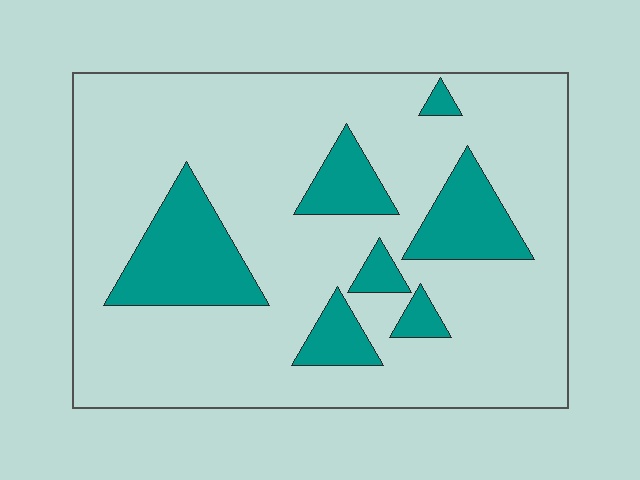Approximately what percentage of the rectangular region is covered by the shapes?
Approximately 20%.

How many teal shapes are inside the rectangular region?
7.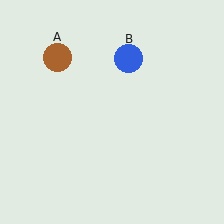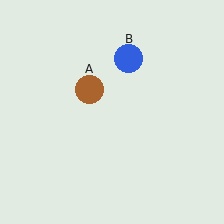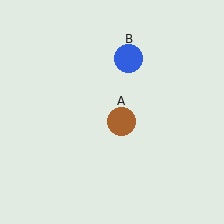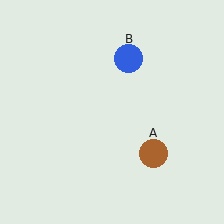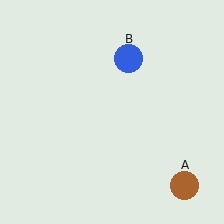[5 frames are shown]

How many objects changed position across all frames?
1 object changed position: brown circle (object A).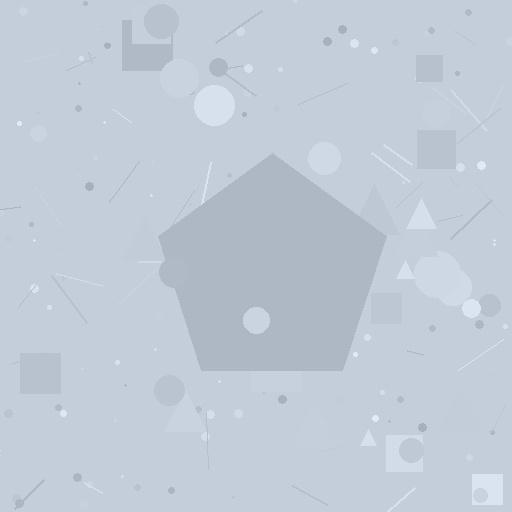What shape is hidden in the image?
A pentagon is hidden in the image.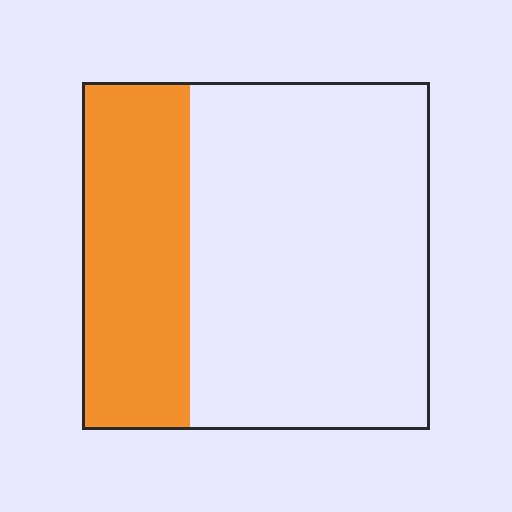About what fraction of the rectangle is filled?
About one third (1/3).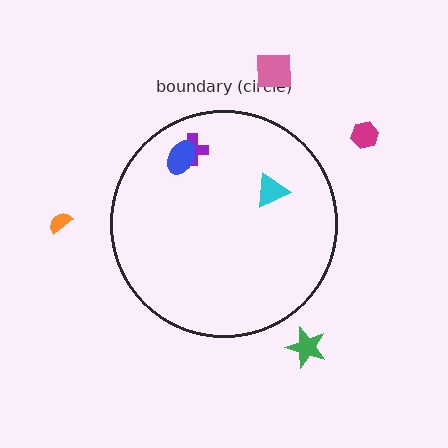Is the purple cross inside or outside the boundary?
Inside.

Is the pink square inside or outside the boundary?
Outside.